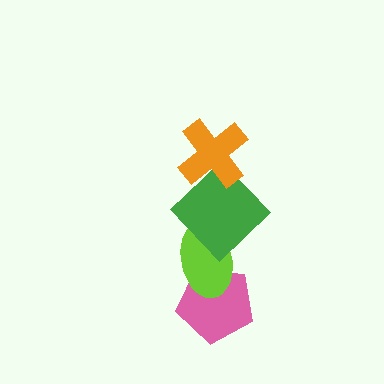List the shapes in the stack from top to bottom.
From top to bottom: the orange cross, the green diamond, the lime ellipse, the pink pentagon.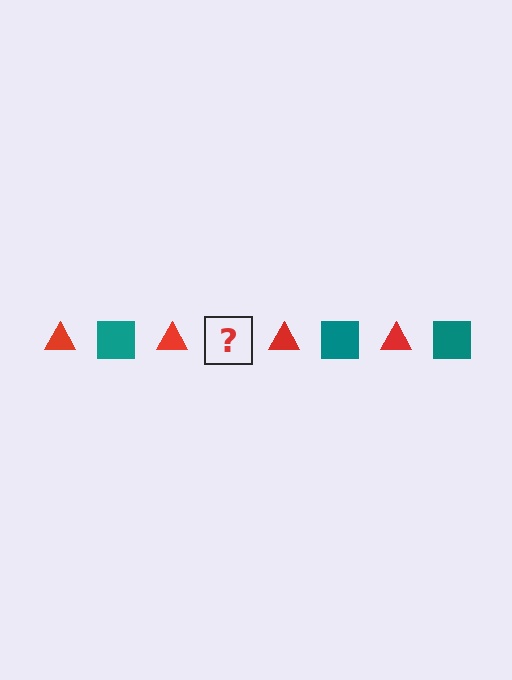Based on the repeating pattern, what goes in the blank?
The blank should be a teal square.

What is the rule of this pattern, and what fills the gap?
The rule is that the pattern alternates between red triangle and teal square. The gap should be filled with a teal square.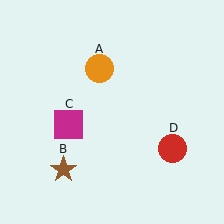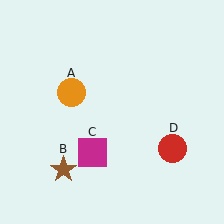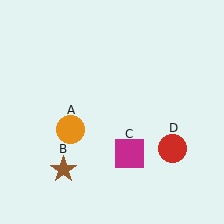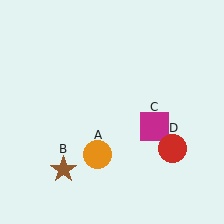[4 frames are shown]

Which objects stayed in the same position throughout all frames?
Brown star (object B) and red circle (object D) remained stationary.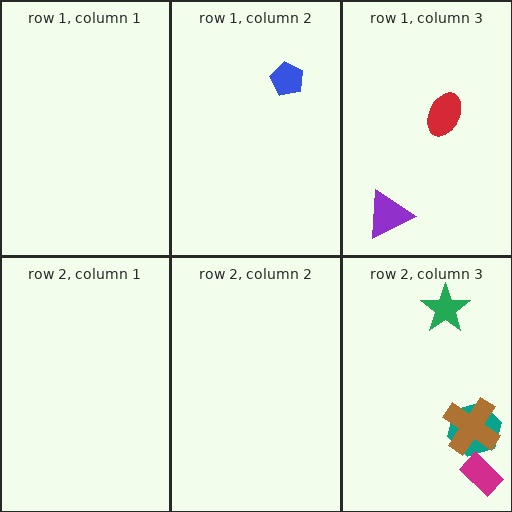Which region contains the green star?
The row 2, column 3 region.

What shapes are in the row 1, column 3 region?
The purple triangle, the red ellipse.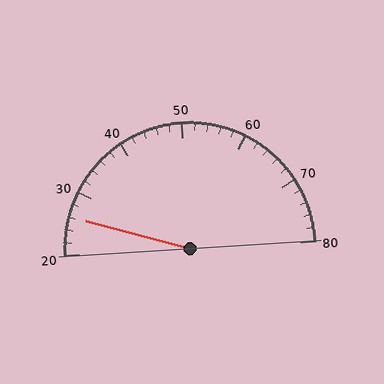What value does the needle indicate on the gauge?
The needle indicates approximately 26.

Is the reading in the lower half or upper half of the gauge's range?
The reading is in the lower half of the range (20 to 80).